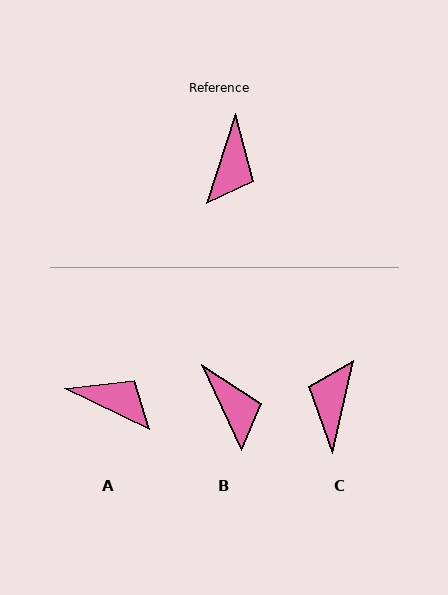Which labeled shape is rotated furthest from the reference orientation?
C, about 175 degrees away.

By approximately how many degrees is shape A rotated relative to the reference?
Approximately 82 degrees counter-clockwise.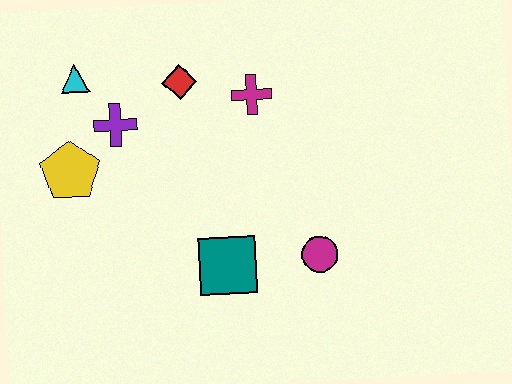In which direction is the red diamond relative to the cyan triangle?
The red diamond is to the right of the cyan triangle.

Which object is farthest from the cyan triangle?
The magenta circle is farthest from the cyan triangle.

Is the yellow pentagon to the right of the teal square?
No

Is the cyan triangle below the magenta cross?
No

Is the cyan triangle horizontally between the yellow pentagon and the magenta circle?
Yes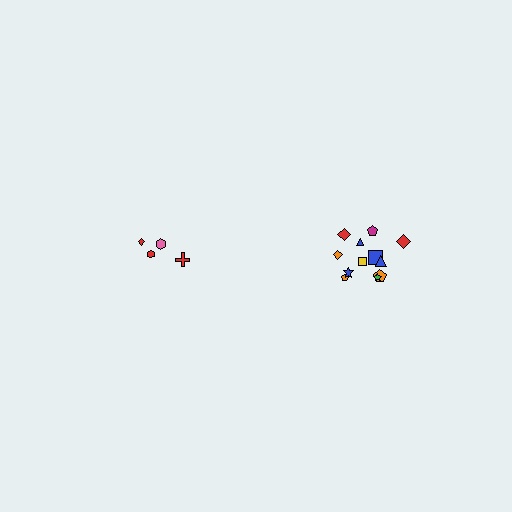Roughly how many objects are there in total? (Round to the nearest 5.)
Roughly 15 objects in total.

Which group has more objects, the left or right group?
The right group.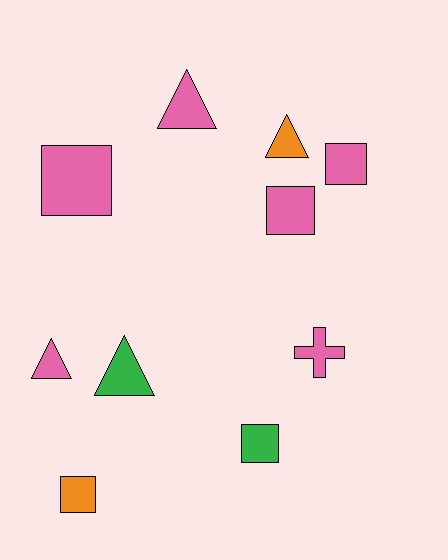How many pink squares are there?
There are 3 pink squares.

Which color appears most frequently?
Pink, with 6 objects.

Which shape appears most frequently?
Square, with 5 objects.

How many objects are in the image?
There are 10 objects.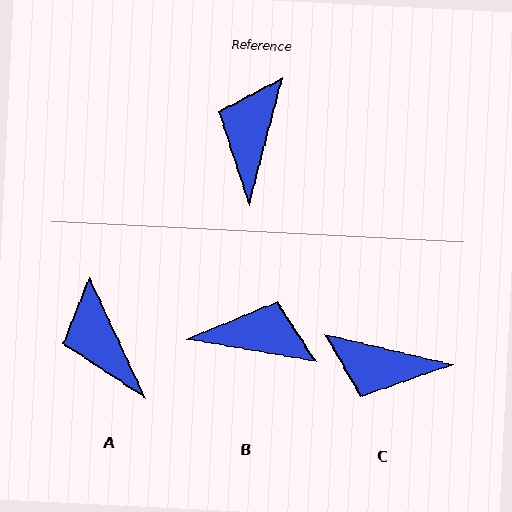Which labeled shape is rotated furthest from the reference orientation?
C, about 92 degrees away.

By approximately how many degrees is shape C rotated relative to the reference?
Approximately 92 degrees counter-clockwise.